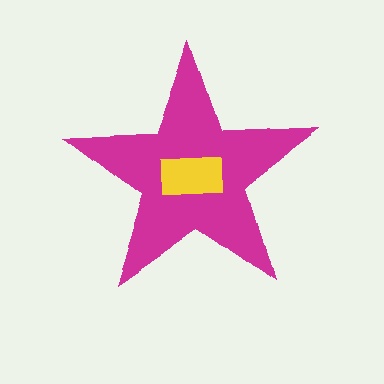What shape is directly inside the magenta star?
The yellow rectangle.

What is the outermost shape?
The magenta star.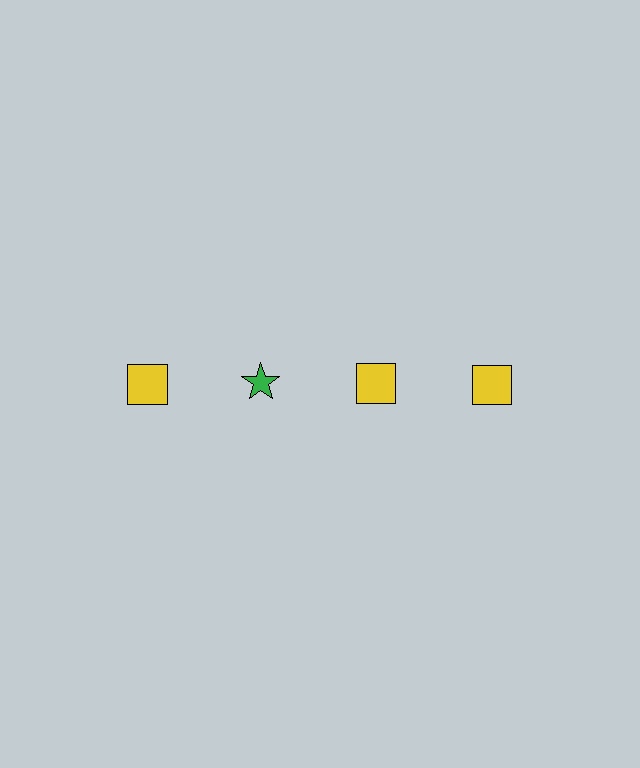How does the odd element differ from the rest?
It differs in both color (green instead of yellow) and shape (star instead of square).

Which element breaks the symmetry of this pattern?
The green star in the top row, second from left column breaks the symmetry. All other shapes are yellow squares.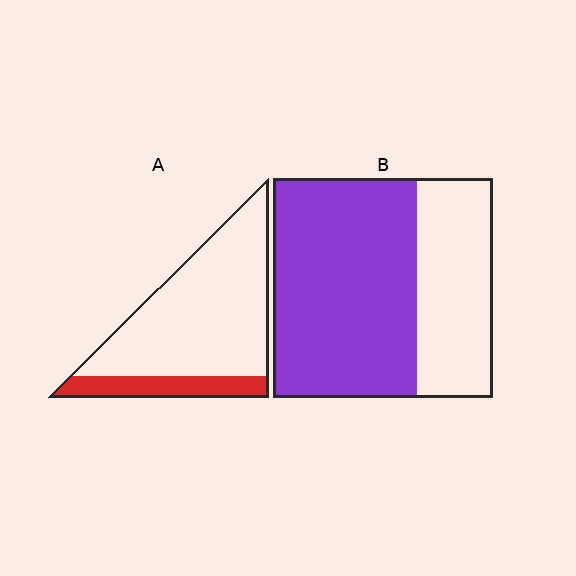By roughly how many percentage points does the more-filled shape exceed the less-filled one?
By roughly 45 percentage points (B over A).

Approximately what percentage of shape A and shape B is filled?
A is approximately 20% and B is approximately 65%.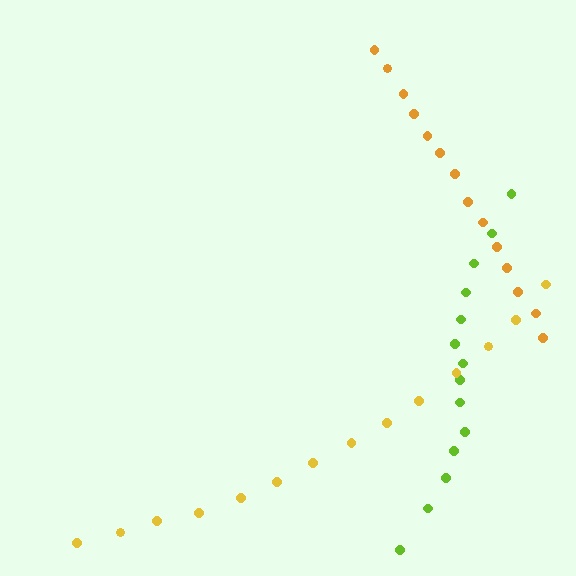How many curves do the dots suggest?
There are 3 distinct paths.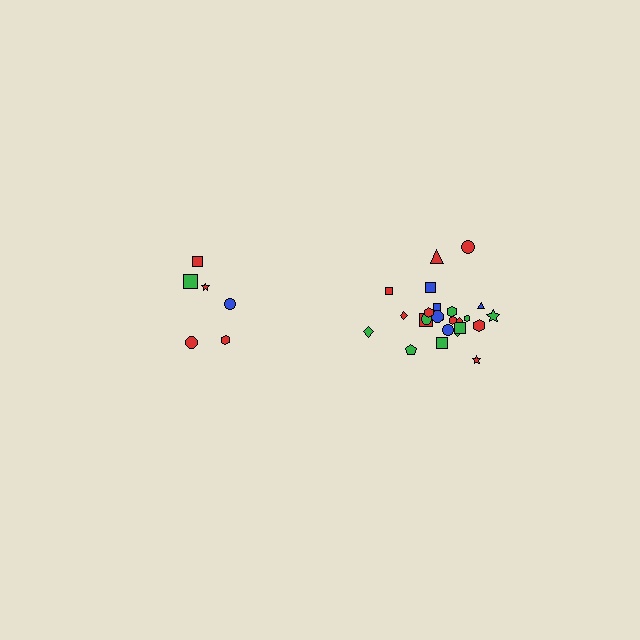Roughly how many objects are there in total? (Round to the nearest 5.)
Roughly 30 objects in total.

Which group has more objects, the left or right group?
The right group.